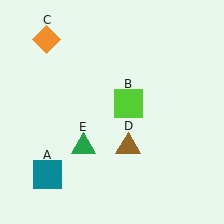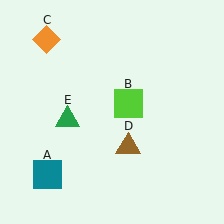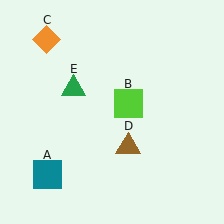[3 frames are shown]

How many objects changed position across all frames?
1 object changed position: green triangle (object E).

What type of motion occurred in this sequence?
The green triangle (object E) rotated clockwise around the center of the scene.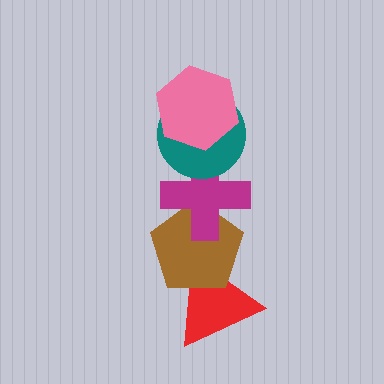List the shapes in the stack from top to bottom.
From top to bottom: the pink hexagon, the teal circle, the magenta cross, the brown pentagon, the red triangle.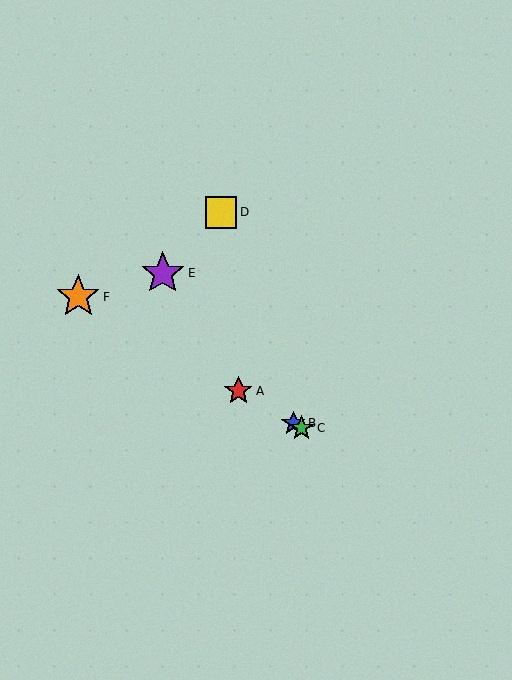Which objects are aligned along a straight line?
Objects A, B, C, F are aligned along a straight line.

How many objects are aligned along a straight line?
4 objects (A, B, C, F) are aligned along a straight line.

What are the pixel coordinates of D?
Object D is at (221, 212).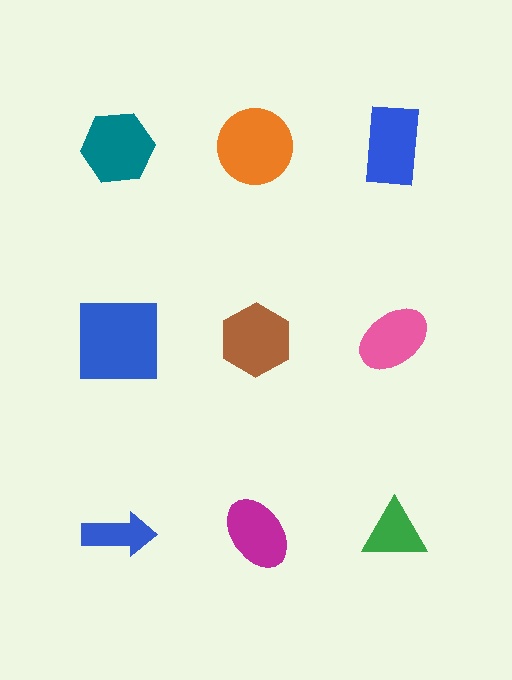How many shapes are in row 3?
3 shapes.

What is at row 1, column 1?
A teal hexagon.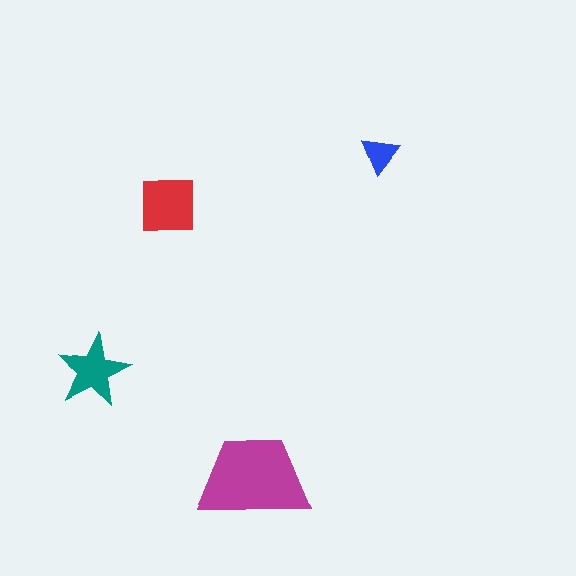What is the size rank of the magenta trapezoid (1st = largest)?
1st.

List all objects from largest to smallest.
The magenta trapezoid, the red square, the teal star, the blue triangle.